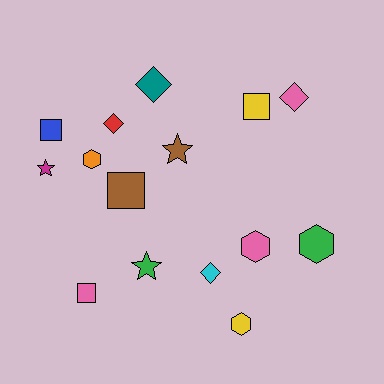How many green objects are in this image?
There are 2 green objects.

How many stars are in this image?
There are 3 stars.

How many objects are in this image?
There are 15 objects.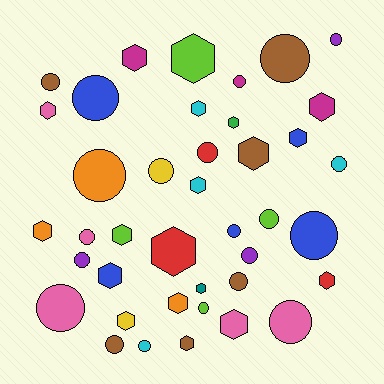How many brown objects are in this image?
There are 6 brown objects.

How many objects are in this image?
There are 40 objects.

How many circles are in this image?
There are 21 circles.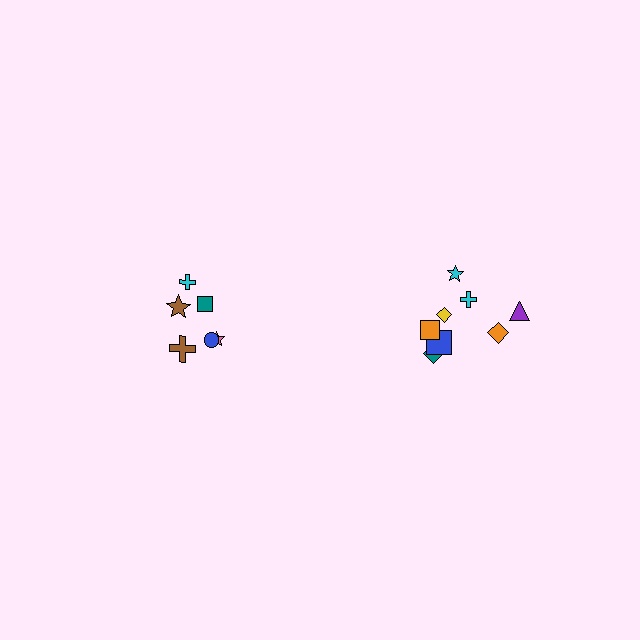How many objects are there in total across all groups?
There are 14 objects.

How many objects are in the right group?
There are 8 objects.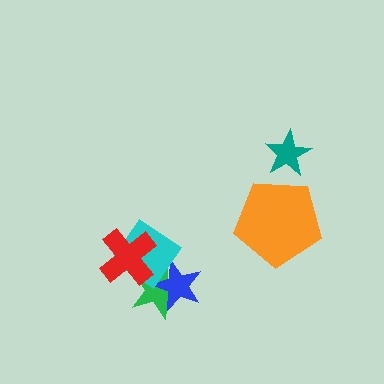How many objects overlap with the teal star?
0 objects overlap with the teal star.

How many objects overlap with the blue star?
2 objects overlap with the blue star.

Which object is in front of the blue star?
The cyan diamond is in front of the blue star.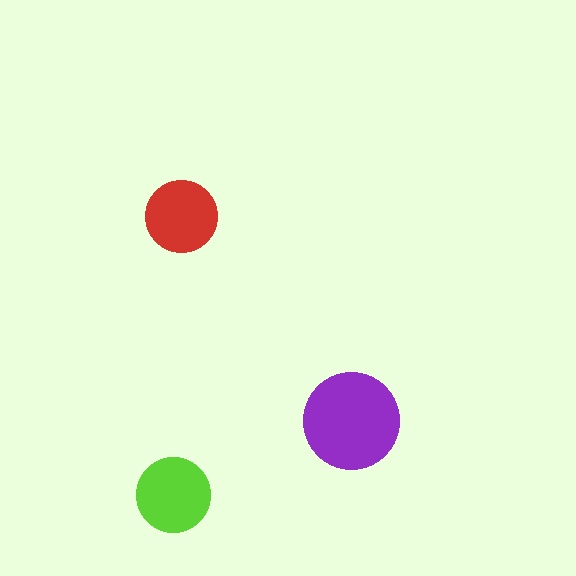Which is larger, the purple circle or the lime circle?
The purple one.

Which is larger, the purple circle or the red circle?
The purple one.